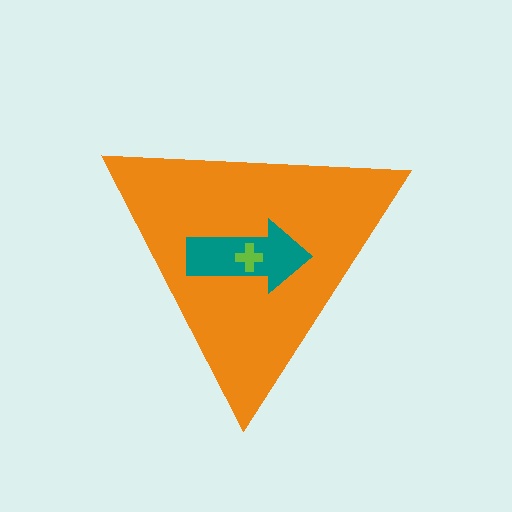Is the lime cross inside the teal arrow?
Yes.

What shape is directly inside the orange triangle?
The teal arrow.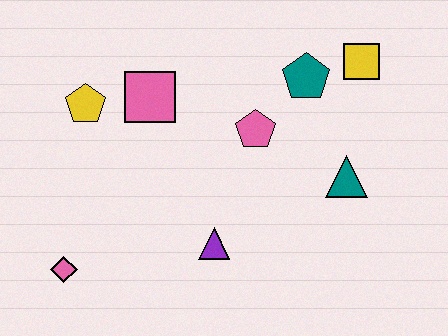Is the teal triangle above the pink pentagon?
No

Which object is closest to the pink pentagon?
The teal pentagon is closest to the pink pentagon.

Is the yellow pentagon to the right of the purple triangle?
No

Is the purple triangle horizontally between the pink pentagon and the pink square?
Yes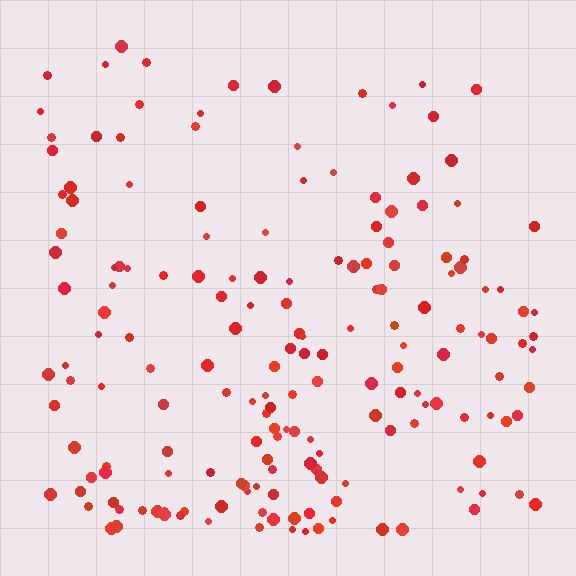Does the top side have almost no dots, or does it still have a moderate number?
Still a moderate number, just noticeably fewer than the bottom.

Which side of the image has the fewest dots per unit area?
The top.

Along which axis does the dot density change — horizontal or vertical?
Vertical.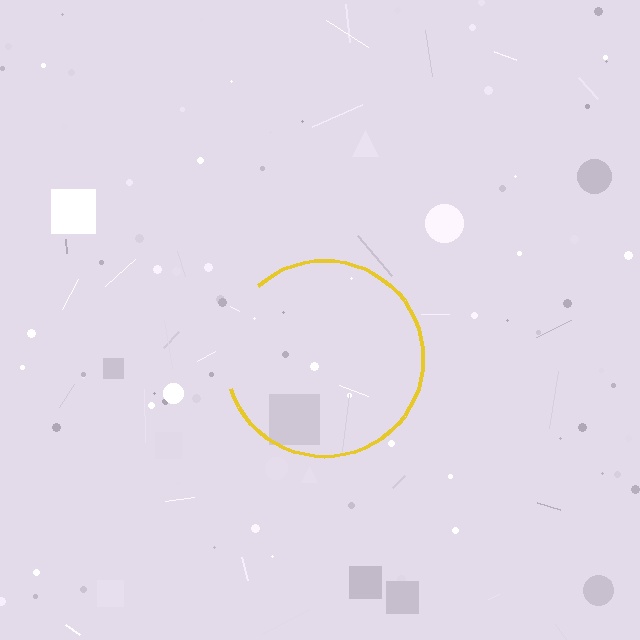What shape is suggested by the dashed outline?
The dashed outline suggests a circle.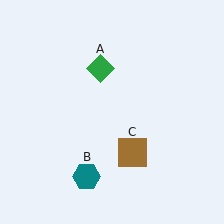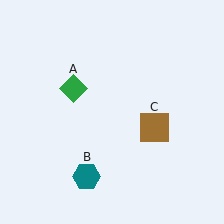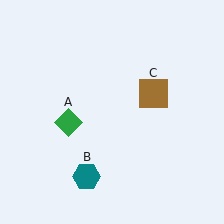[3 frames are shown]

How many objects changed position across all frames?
2 objects changed position: green diamond (object A), brown square (object C).